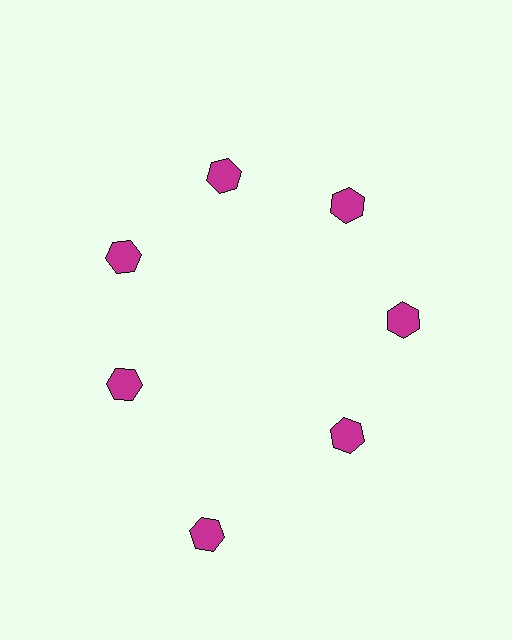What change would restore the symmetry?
The symmetry would be restored by moving it inward, back onto the ring so that all 7 hexagons sit at equal angles and equal distance from the center.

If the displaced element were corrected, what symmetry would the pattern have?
It would have 7-fold rotational symmetry — the pattern would map onto itself every 51 degrees.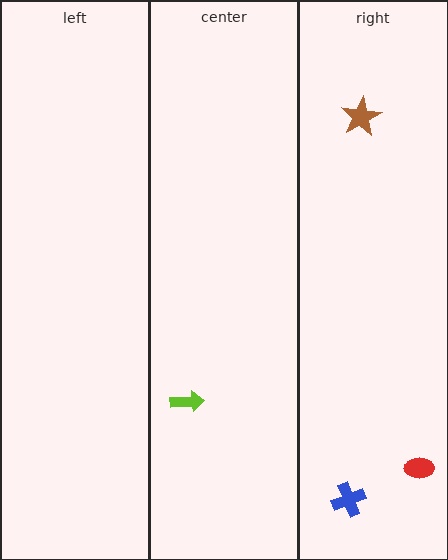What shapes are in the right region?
The blue cross, the brown star, the red ellipse.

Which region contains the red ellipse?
The right region.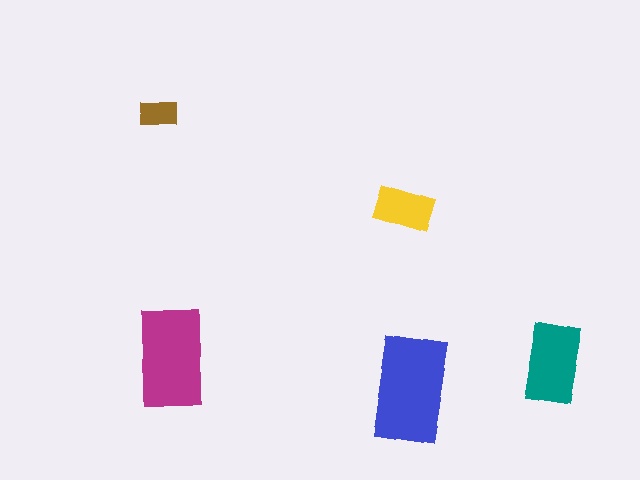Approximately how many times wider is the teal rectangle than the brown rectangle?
About 2 times wider.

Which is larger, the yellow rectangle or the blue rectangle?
The blue one.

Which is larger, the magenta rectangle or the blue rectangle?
The blue one.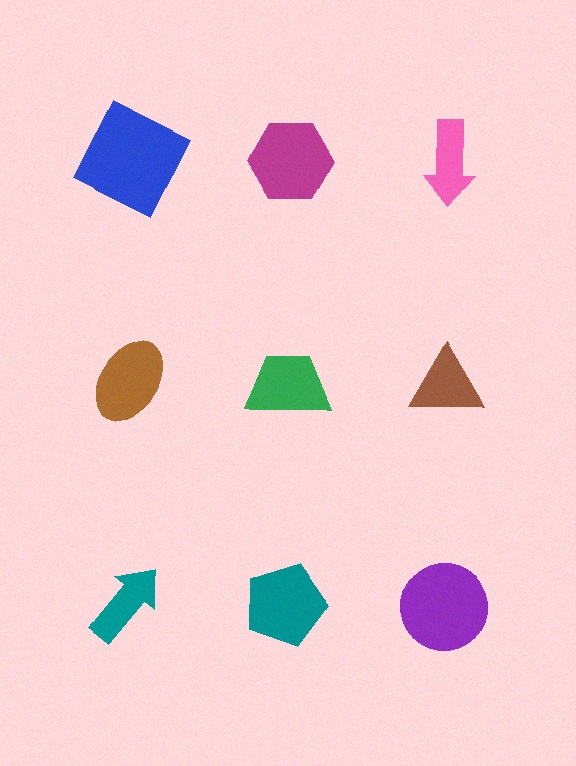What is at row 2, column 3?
A brown triangle.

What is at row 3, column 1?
A teal arrow.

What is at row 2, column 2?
A green trapezoid.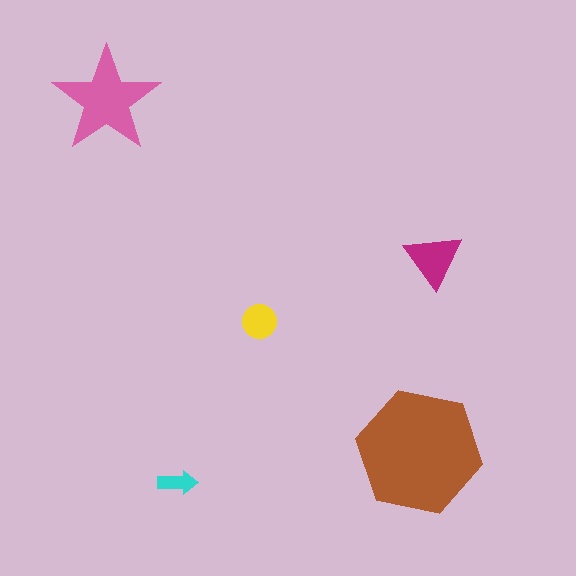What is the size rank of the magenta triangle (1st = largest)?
3rd.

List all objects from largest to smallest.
The brown hexagon, the pink star, the magenta triangle, the yellow circle, the cyan arrow.